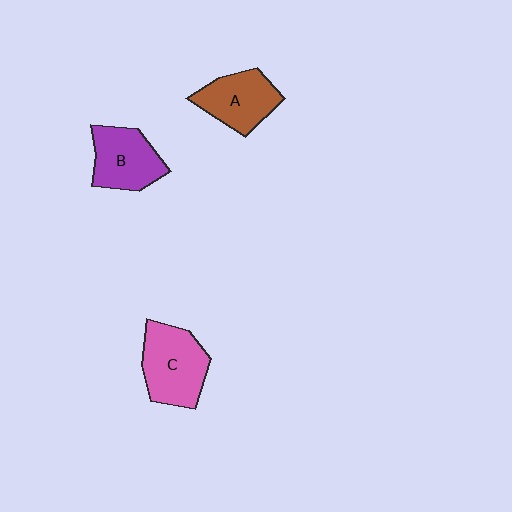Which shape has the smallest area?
Shape A (brown).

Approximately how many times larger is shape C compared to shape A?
Approximately 1.2 times.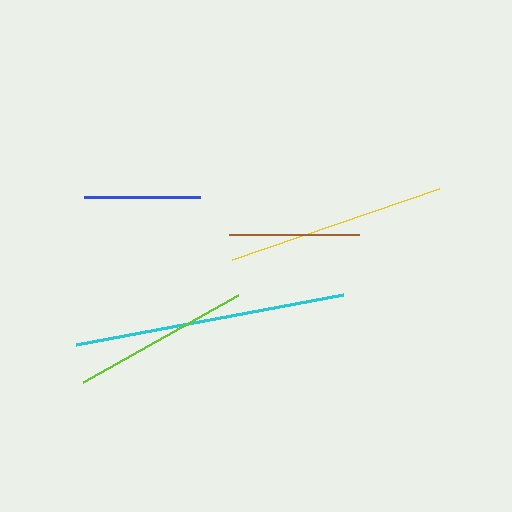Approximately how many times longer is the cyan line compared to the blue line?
The cyan line is approximately 2.3 times the length of the blue line.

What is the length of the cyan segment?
The cyan segment is approximately 272 pixels long.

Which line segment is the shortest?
The blue line is the shortest at approximately 116 pixels.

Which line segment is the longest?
The cyan line is the longest at approximately 272 pixels.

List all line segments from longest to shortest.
From longest to shortest: cyan, yellow, lime, brown, blue.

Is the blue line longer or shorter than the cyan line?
The cyan line is longer than the blue line.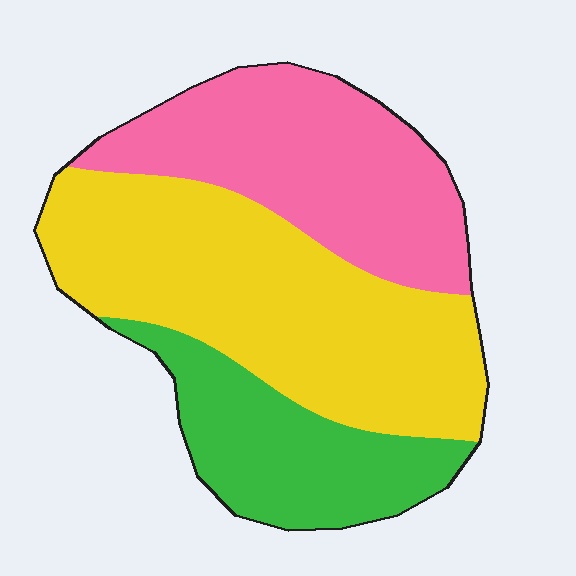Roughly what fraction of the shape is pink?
Pink takes up about one third (1/3) of the shape.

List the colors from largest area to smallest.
From largest to smallest: yellow, pink, green.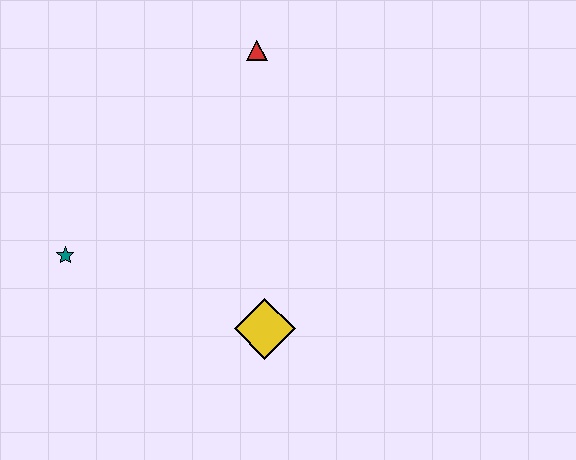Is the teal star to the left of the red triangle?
Yes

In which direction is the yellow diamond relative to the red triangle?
The yellow diamond is below the red triangle.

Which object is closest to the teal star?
The yellow diamond is closest to the teal star.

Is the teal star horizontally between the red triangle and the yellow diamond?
No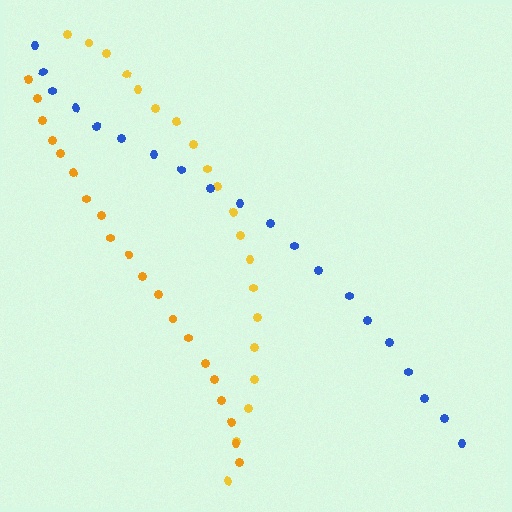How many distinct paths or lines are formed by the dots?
There are 3 distinct paths.